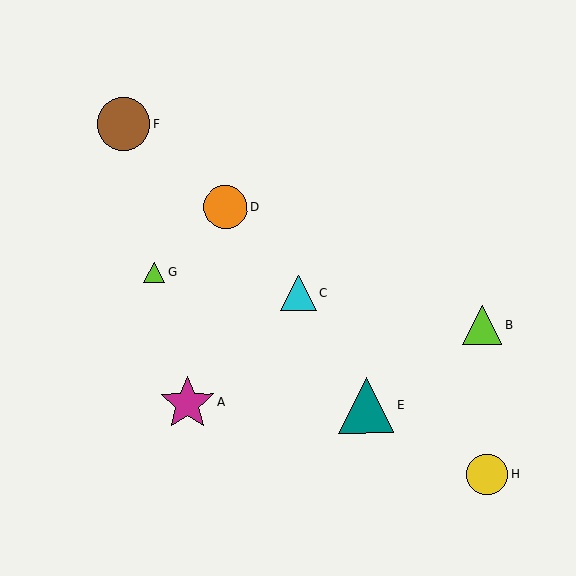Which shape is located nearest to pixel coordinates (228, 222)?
The orange circle (labeled D) at (226, 208) is nearest to that location.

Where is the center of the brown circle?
The center of the brown circle is at (124, 124).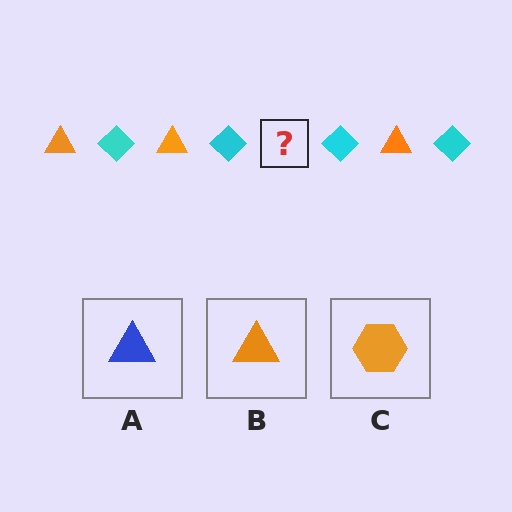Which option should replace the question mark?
Option B.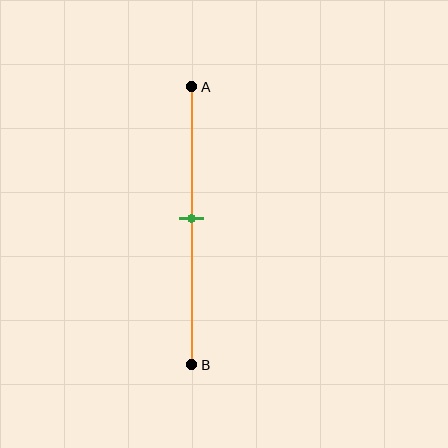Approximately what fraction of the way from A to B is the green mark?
The green mark is approximately 45% of the way from A to B.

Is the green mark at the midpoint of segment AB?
Yes, the mark is approximately at the midpoint.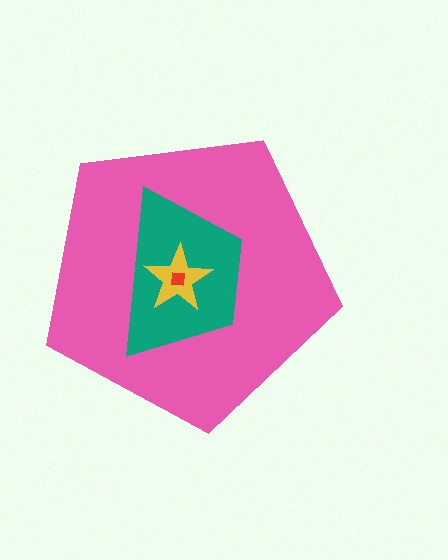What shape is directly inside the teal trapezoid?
The yellow star.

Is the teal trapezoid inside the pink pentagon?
Yes.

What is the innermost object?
The red square.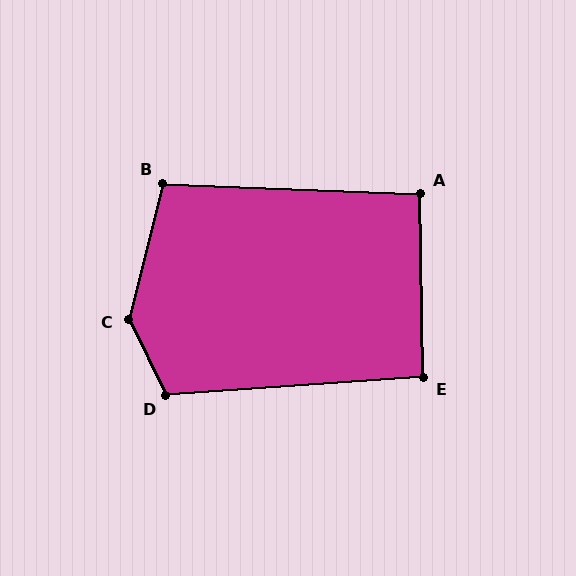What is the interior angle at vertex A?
Approximately 93 degrees (approximately right).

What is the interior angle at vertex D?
Approximately 112 degrees (obtuse).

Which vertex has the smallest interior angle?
E, at approximately 93 degrees.